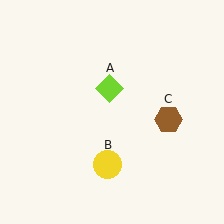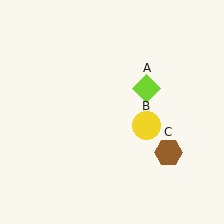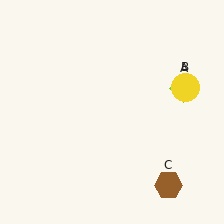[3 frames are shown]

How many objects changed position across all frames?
3 objects changed position: lime diamond (object A), yellow circle (object B), brown hexagon (object C).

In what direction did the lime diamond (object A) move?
The lime diamond (object A) moved right.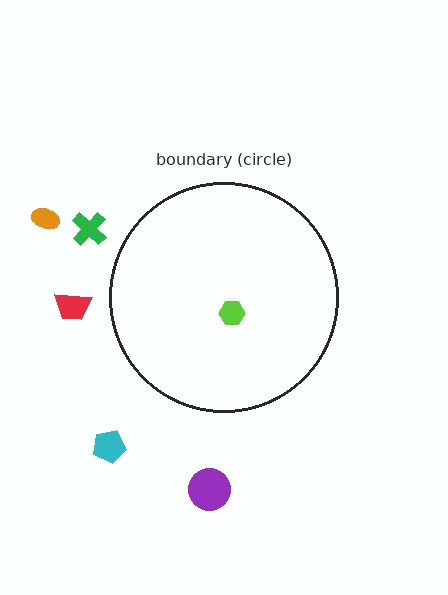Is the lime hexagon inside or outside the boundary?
Inside.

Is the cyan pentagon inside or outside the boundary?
Outside.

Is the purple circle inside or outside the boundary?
Outside.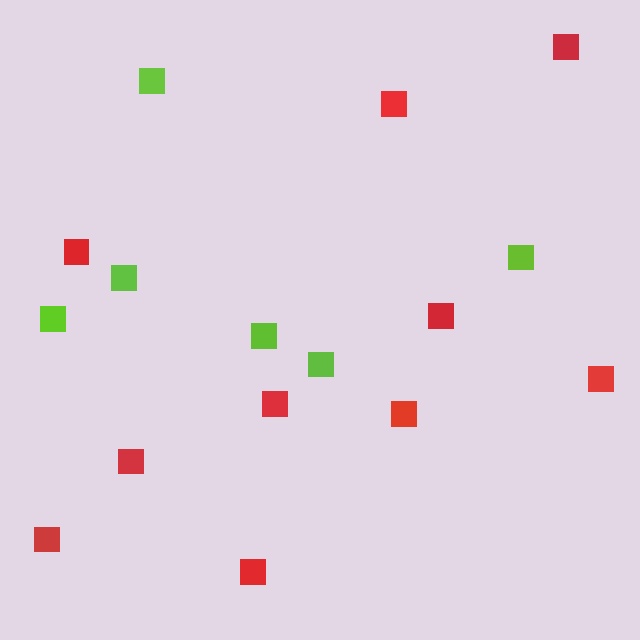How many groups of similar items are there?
There are 2 groups: one group of red squares (10) and one group of lime squares (6).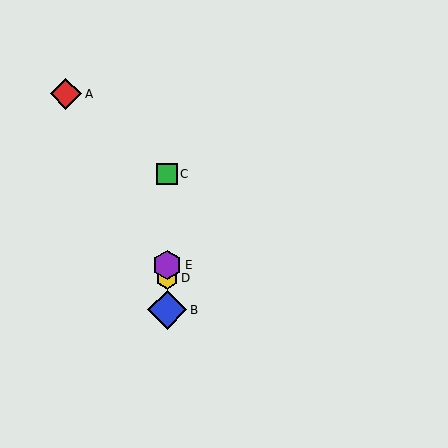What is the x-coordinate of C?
Object C is at x≈167.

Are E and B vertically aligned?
Yes, both are at x≈167.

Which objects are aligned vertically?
Objects B, C, D, E are aligned vertically.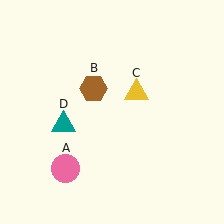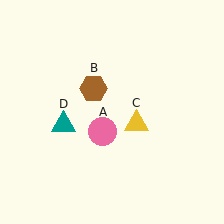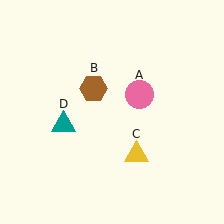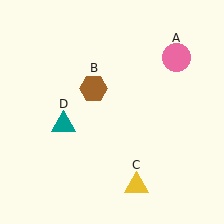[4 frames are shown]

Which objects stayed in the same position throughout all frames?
Brown hexagon (object B) and teal triangle (object D) remained stationary.